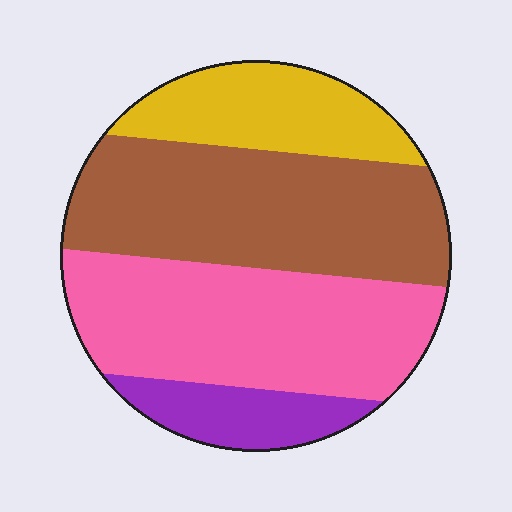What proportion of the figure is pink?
Pink covers around 35% of the figure.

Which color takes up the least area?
Purple, at roughly 10%.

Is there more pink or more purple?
Pink.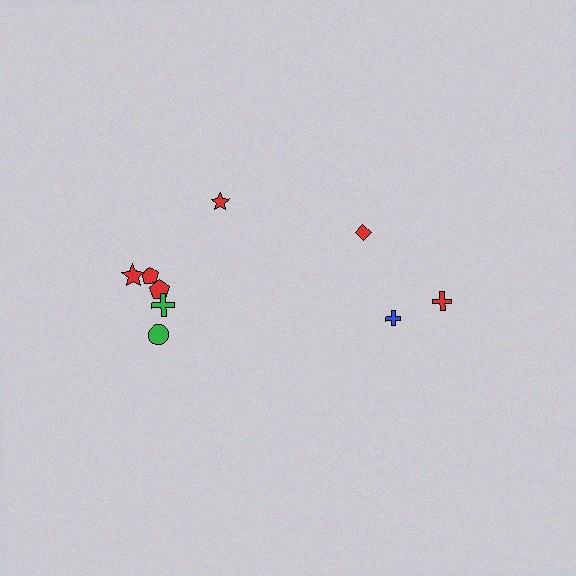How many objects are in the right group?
There are 3 objects.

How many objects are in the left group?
There are 6 objects.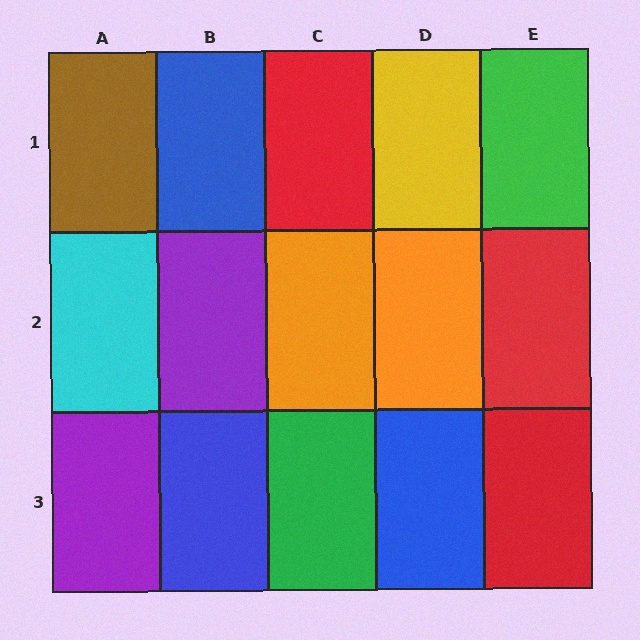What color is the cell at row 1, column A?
Brown.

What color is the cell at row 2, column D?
Orange.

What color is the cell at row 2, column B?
Purple.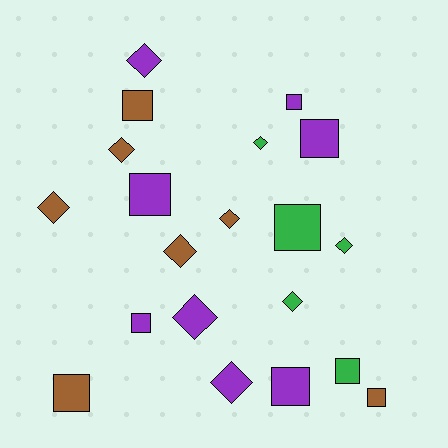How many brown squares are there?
There are 3 brown squares.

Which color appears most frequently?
Purple, with 8 objects.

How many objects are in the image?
There are 20 objects.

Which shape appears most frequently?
Diamond, with 10 objects.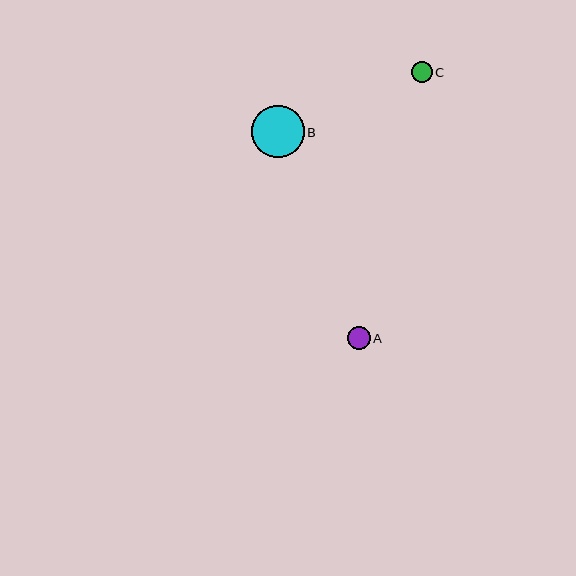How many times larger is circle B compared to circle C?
Circle B is approximately 2.6 times the size of circle C.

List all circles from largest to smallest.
From largest to smallest: B, A, C.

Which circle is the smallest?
Circle C is the smallest with a size of approximately 20 pixels.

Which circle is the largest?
Circle B is the largest with a size of approximately 52 pixels.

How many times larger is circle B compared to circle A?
Circle B is approximately 2.3 times the size of circle A.